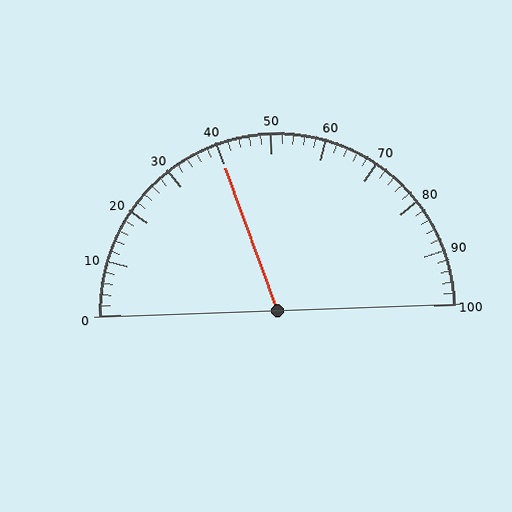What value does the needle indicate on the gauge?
The needle indicates approximately 40.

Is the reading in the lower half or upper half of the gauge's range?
The reading is in the lower half of the range (0 to 100).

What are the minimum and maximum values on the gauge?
The gauge ranges from 0 to 100.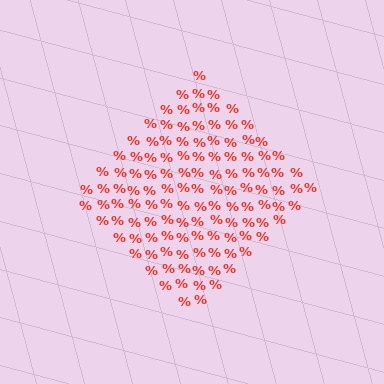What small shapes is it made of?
It is made of small percent signs.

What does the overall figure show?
The overall figure shows a diamond.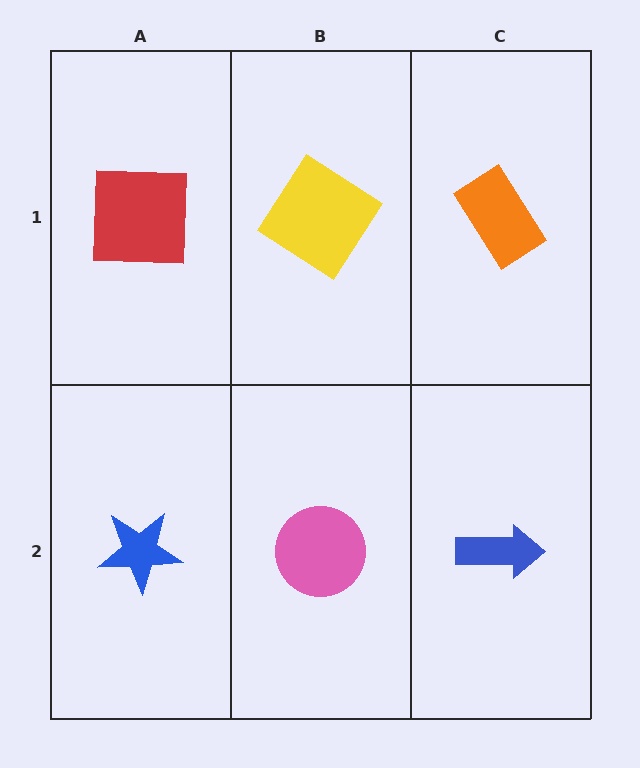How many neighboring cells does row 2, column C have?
2.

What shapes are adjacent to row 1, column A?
A blue star (row 2, column A), a yellow diamond (row 1, column B).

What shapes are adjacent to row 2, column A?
A red square (row 1, column A), a pink circle (row 2, column B).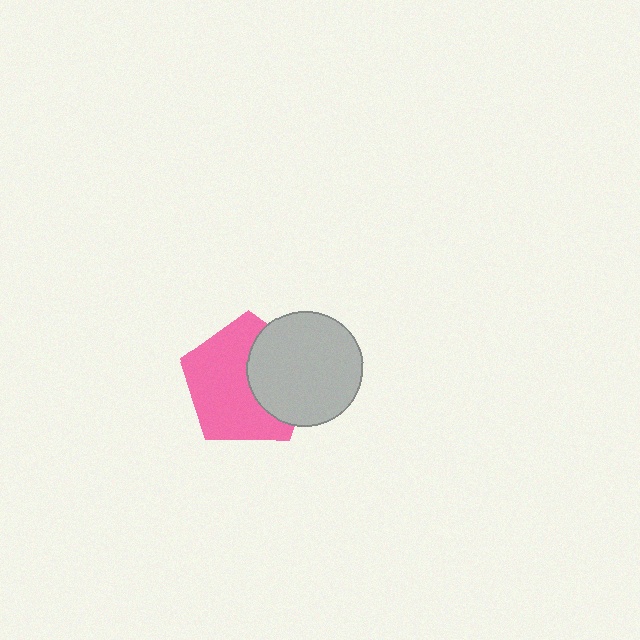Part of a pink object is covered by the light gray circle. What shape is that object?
It is a pentagon.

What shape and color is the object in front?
The object in front is a light gray circle.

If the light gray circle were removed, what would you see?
You would see the complete pink pentagon.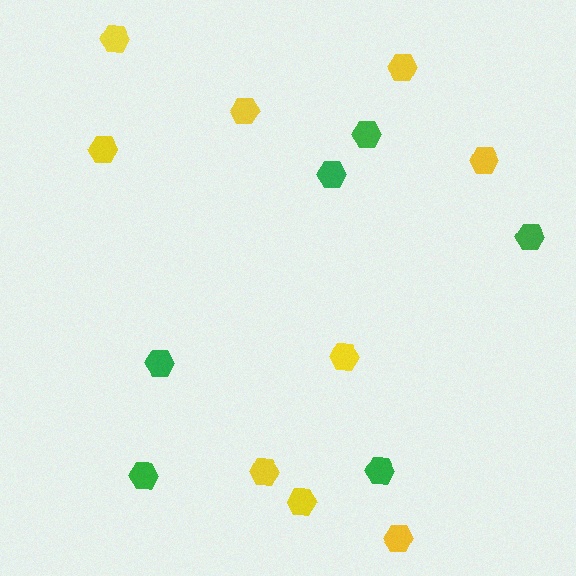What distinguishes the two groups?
There are 2 groups: one group of green hexagons (6) and one group of yellow hexagons (9).